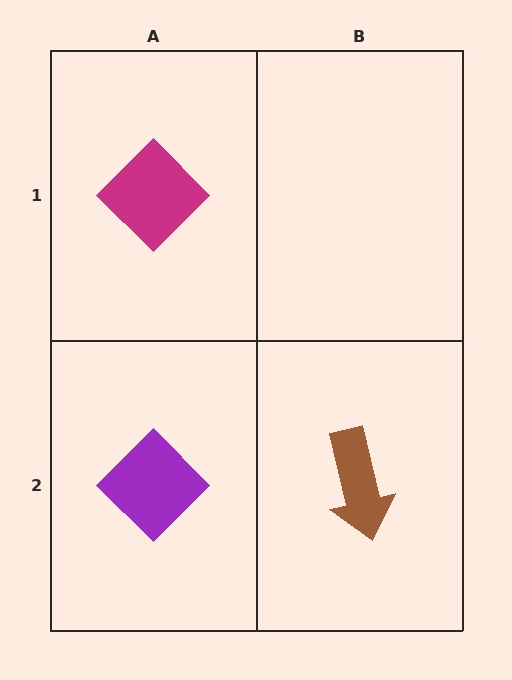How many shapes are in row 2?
2 shapes.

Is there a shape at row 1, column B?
No, that cell is empty.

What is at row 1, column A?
A magenta diamond.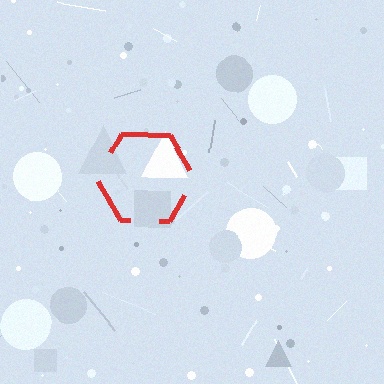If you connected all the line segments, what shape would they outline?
They would outline a hexagon.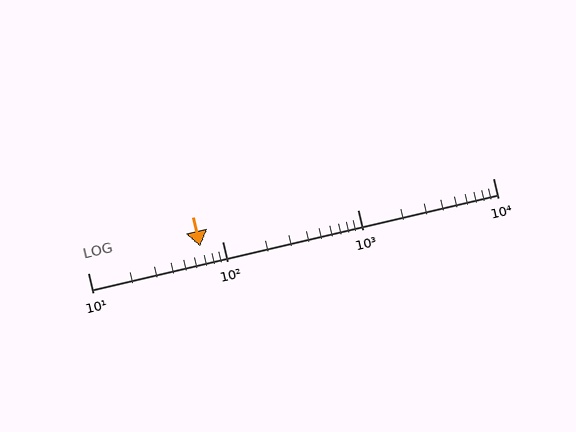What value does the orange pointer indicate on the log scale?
The pointer indicates approximately 68.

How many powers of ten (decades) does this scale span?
The scale spans 3 decades, from 10 to 10000.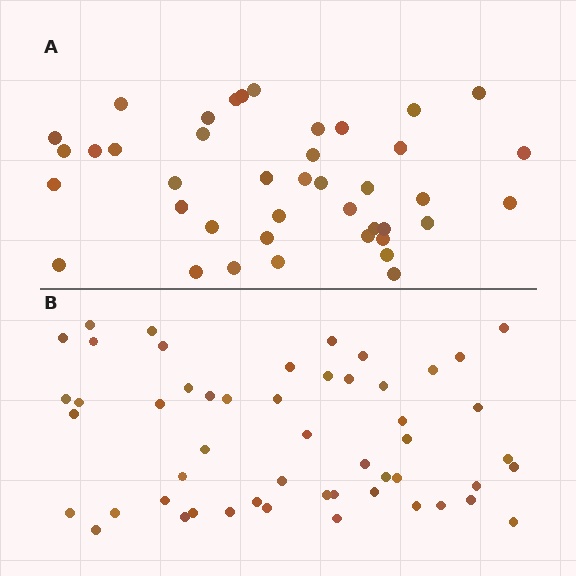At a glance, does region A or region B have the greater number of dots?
Region B (the bottom region) has more dots.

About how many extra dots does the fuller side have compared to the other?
Region B has roughly 12 or so more dots than region A.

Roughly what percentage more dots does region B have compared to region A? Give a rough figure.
About 25% more.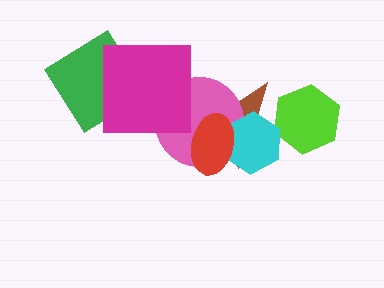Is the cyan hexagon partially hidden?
Yes, it is partially covered by another shape.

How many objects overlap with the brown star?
4 objects overlap with the brown star.